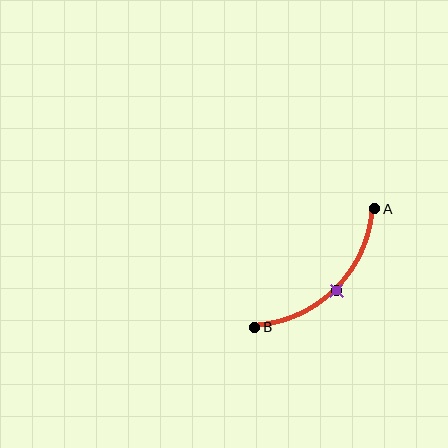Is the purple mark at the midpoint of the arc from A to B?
Yes. The purple mark lies on the arc at equal arc-length from both A and B — it is the arc midpoint.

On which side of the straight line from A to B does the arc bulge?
The arc bulges below and to the right of the straight line connecting A and B.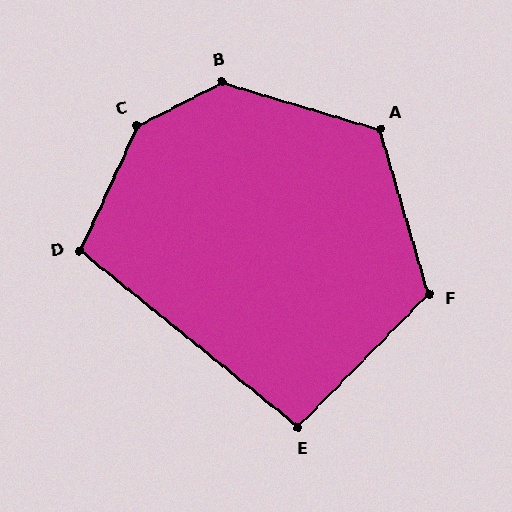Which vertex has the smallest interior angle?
E, at approximately 95 degrees.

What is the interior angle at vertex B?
Approximately 137 degrees (obtuse).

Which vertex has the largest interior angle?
C, at approximately 141 degrees.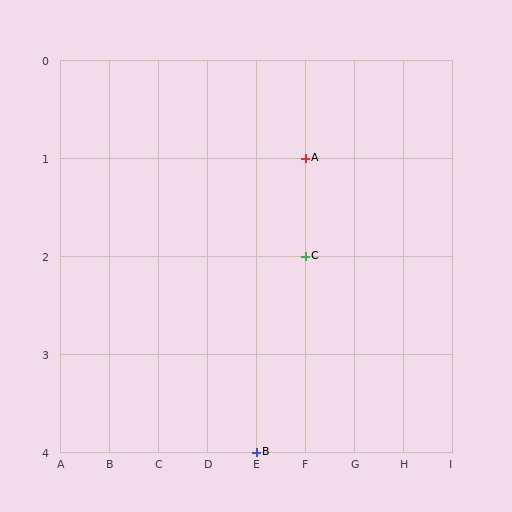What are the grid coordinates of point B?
Point B is at grid coordinates (E, 4).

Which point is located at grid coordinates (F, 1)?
Point A is at (F, 1).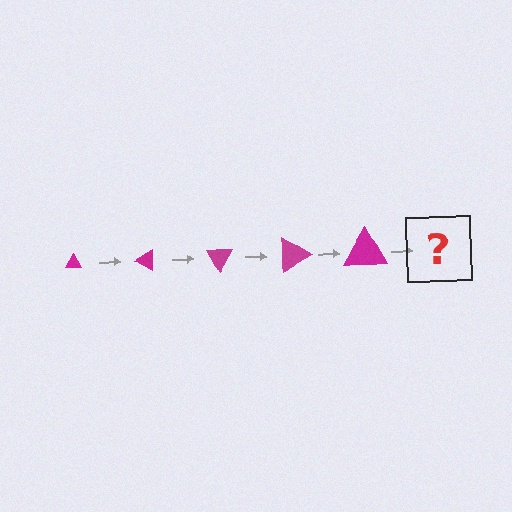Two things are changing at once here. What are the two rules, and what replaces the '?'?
The two rules are that the triangle grows larger each step and it rotates 30 degrees each step. The '?' should be a triangle, larger than the previous one and rotated 150 degrees from the start.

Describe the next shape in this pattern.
It should be a triangle, larger than the previous one and rotated 150 degrees from the start.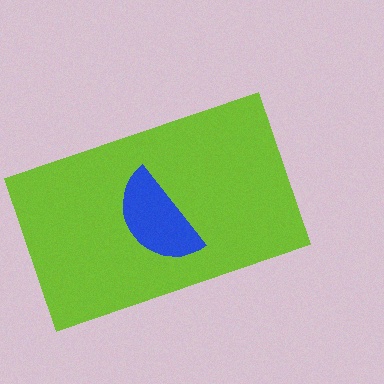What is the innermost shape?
The blue semicircle.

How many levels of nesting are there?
2.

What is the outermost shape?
The lime rectangle.